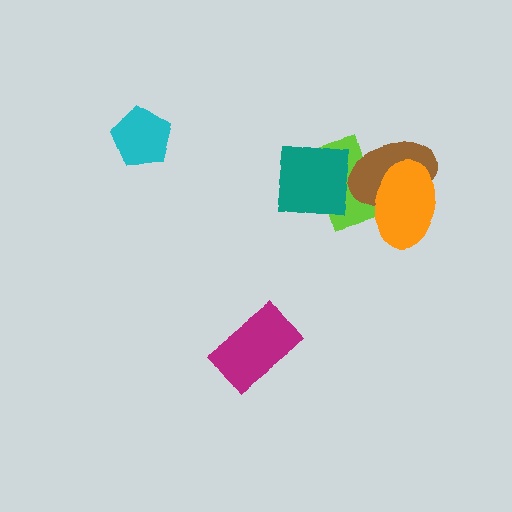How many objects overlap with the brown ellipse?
3 objects overlap with the brown ellipse.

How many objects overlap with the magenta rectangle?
0 objects overlap with the magenta rectangle.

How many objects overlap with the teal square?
2 objects overlap with the teal square.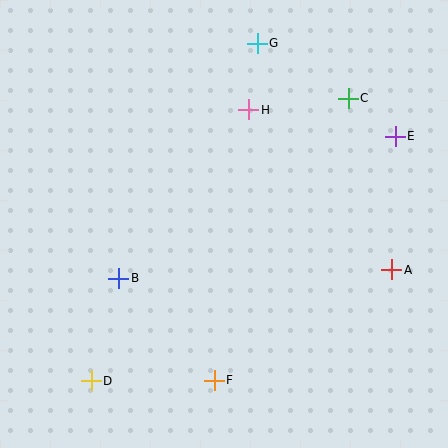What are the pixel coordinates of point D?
Point D is at (91, 381).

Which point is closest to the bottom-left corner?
Point D is closest to the bottom-left corner.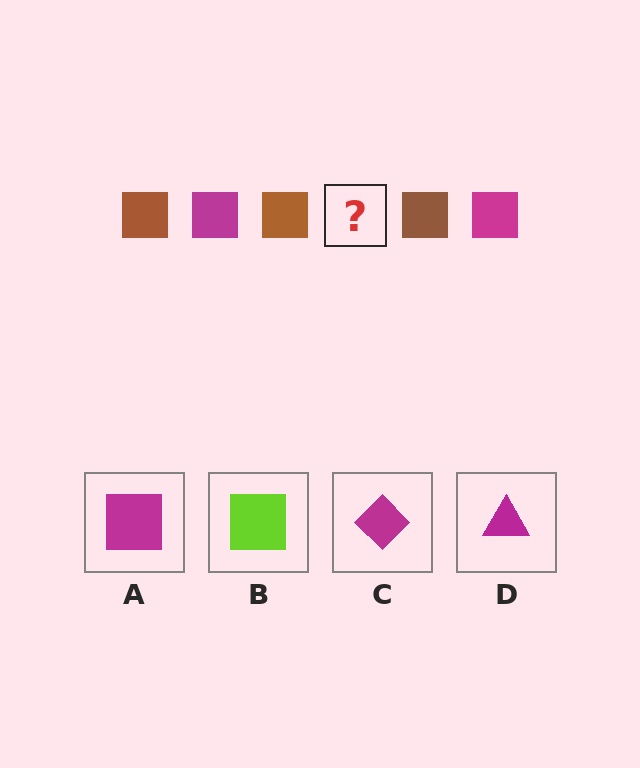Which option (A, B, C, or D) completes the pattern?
A.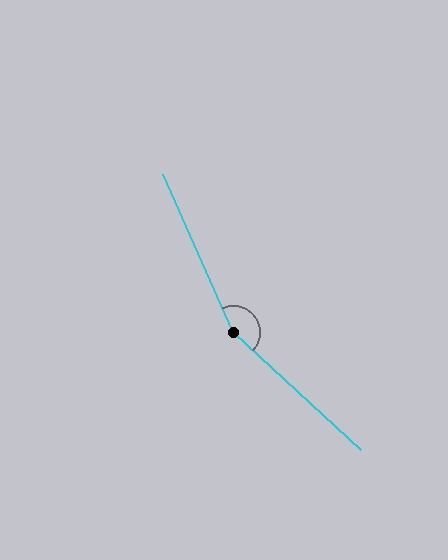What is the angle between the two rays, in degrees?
Approximately 157 degrees.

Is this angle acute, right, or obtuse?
It is obtuse.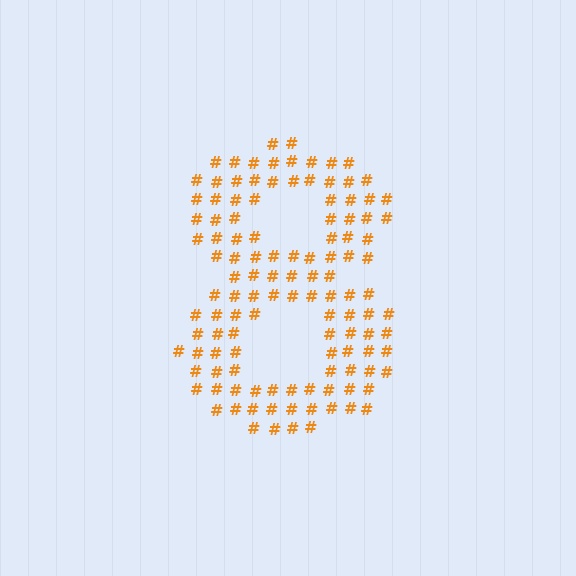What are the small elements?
The small elements are hash symbols.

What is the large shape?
The large shape is the digit 8.